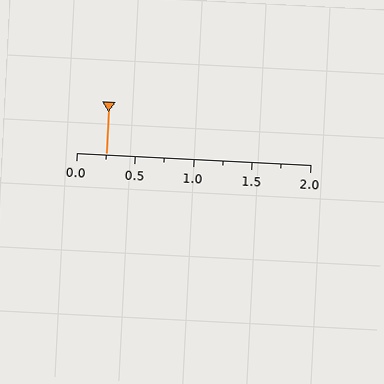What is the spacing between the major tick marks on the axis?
The major ticks are spaced 0.5 apart.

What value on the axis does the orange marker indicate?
The marker indicates approximately 0.25.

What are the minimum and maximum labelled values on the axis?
The axis runs from 0.0 to 2.0.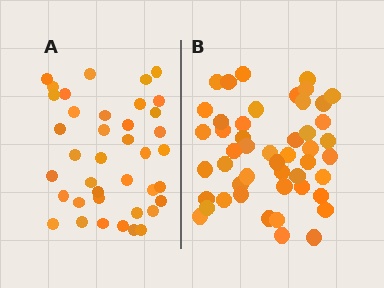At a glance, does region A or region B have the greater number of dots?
Region B (the right region) has more dots.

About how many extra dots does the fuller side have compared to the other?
Region B has roughly 8 or so more dots than region A.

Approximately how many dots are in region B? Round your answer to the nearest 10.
About 50 dots. (The exact count is 48, which rounds to 50.)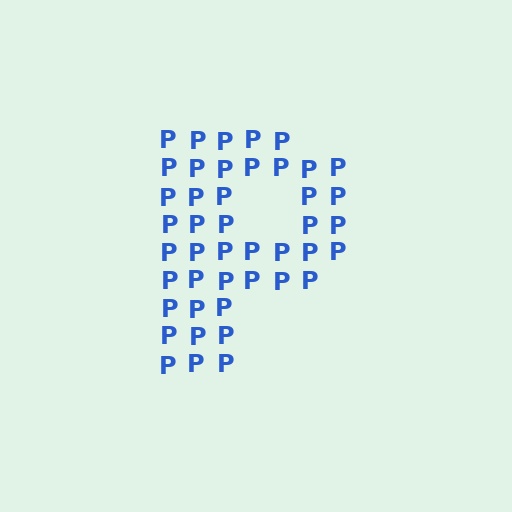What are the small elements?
The small elements are letter P's.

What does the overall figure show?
The overall figure shows the letter P.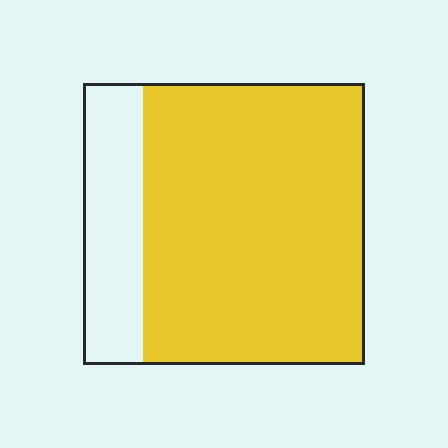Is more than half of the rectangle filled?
Yes.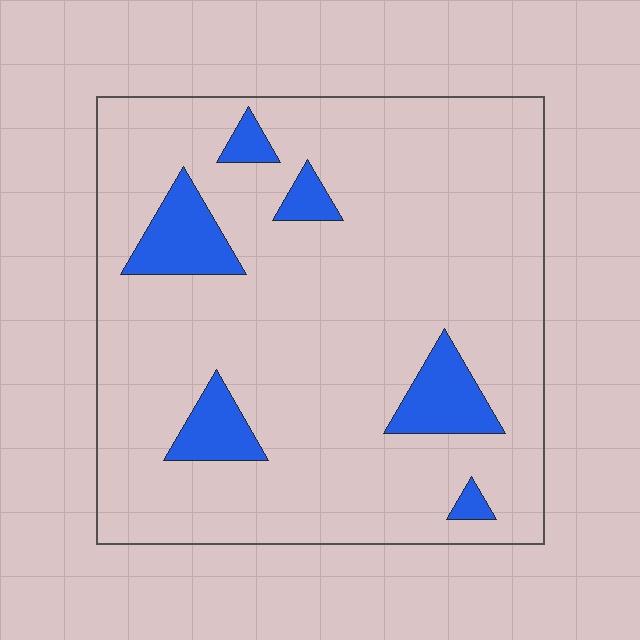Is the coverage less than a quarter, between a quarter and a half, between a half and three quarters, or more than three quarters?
Less than a quarter.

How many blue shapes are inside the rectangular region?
6.